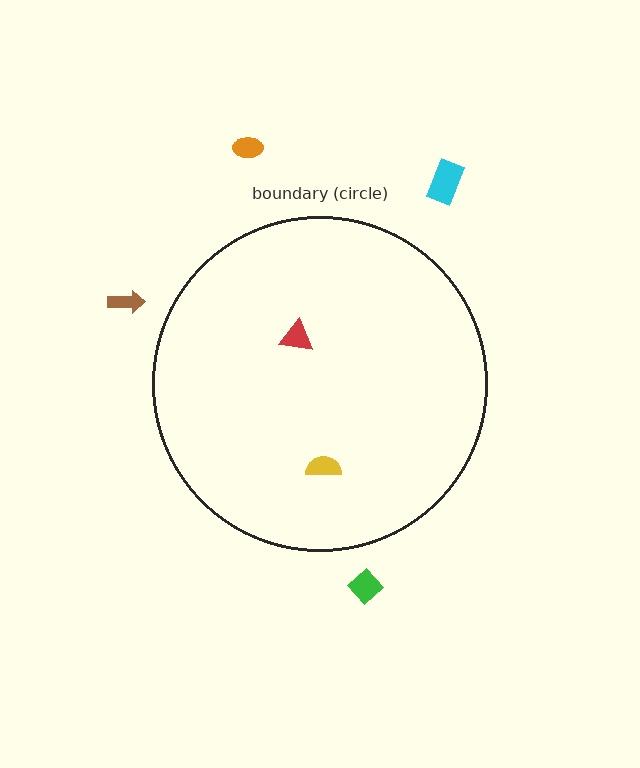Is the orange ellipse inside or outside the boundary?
Outside.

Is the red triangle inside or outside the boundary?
Inside.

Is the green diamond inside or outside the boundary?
Outside.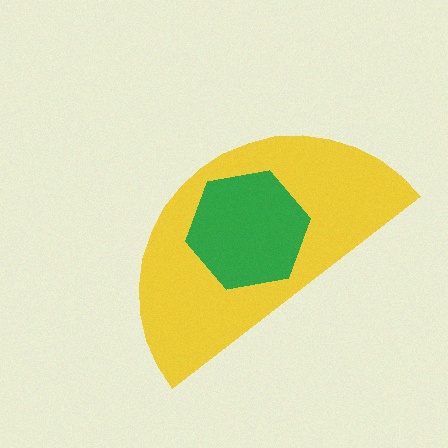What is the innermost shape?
The green hexagon.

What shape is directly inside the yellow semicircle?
The green hexagon.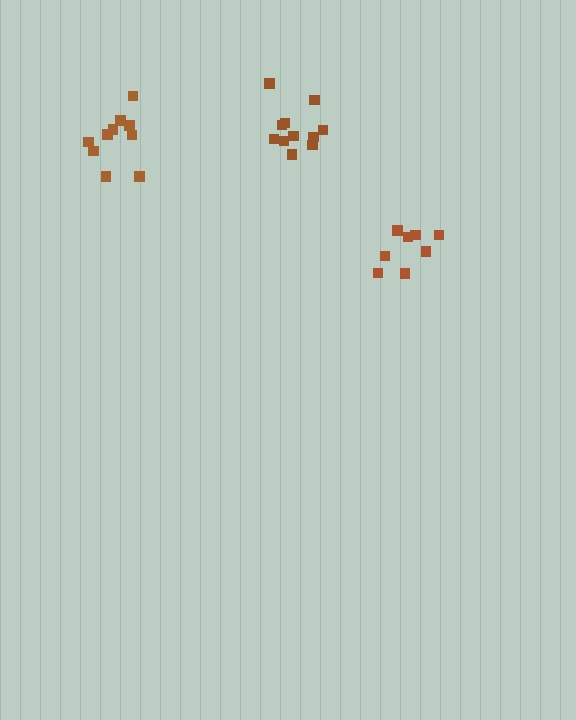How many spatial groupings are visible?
There are 3 spatial groupings.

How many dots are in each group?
Group 1: 11 dots, Group 2: 10 dots, Group 3: 8 dots (29 total).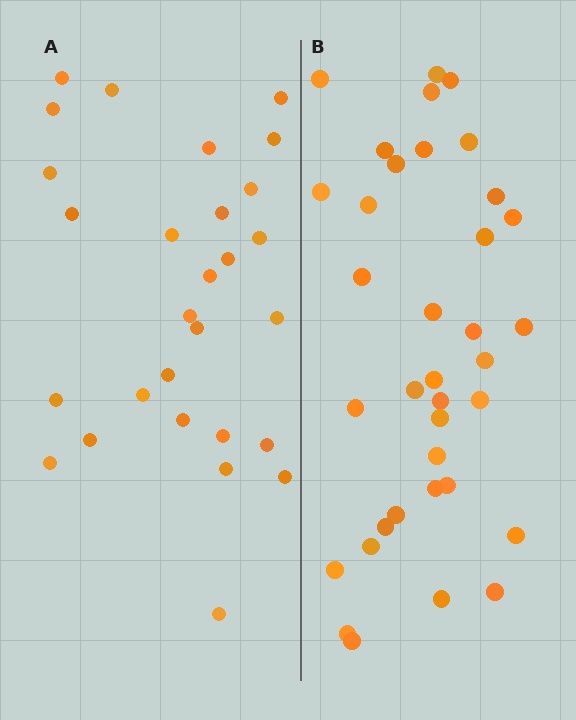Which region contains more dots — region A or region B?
Region B (the right region) has more dots.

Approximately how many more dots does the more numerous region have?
Region B has roughly 8 or so more dots than region A.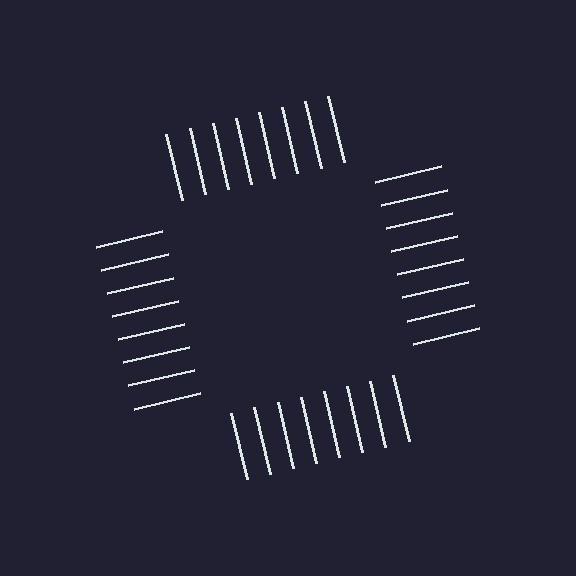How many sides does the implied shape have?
4 sides — the line-ends trace a square.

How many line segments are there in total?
32 — 8 along each of the 4 edges.